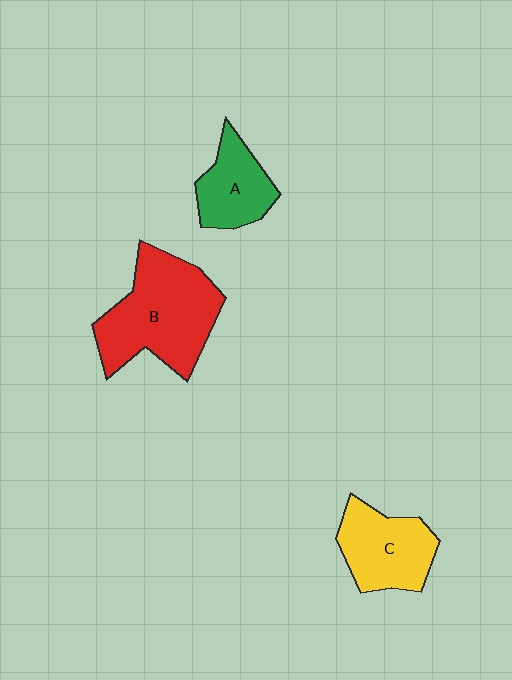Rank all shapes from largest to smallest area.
From largest to smallest: B (red), C (yellow), A (green).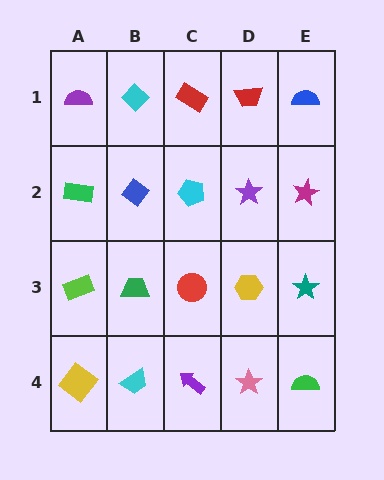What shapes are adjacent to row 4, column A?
A lime rectangle (row 3, column A), a cyan trapezoid (row 4, column B).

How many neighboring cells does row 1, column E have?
2.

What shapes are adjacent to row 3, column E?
A magenta star (row 2, column E), a green semicircle (row 4, column E), a yellow hexagon (row 3, column D).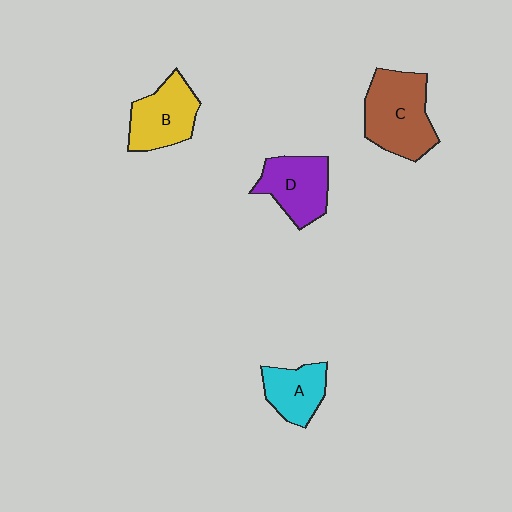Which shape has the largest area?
Shape C (brown).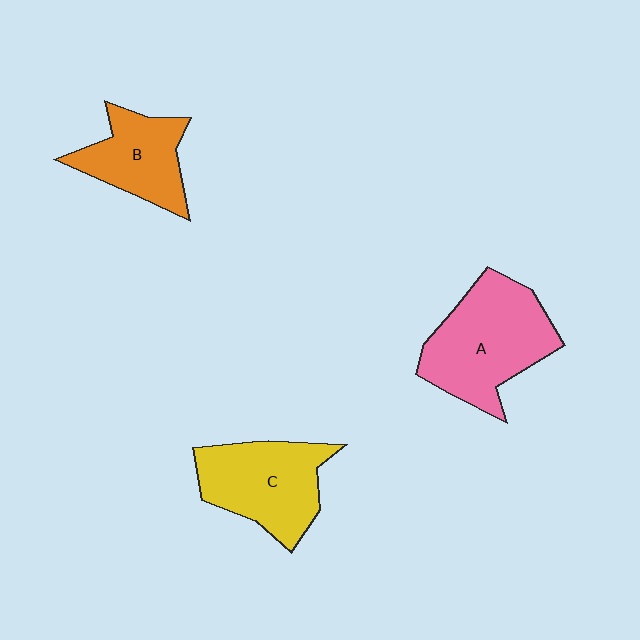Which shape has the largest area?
Shape A (pink).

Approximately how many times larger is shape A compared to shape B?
Approximately 1.6 times.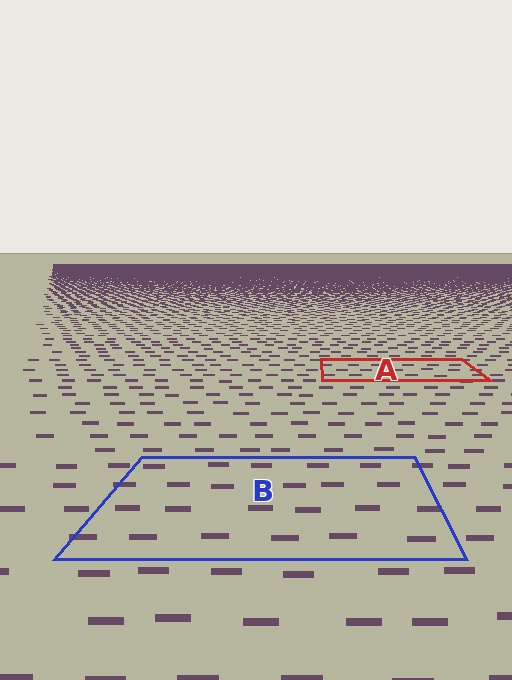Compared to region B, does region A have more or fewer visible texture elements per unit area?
Region A has more texture elements per unit area — they are packed more densely because it is farther away.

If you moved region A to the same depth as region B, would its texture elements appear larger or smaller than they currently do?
They would appear larger. At a closer depth, the same texture elements are projected at a bigger on-screen size.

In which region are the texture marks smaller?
The texture marks are smaller in region A, because it is farther away.